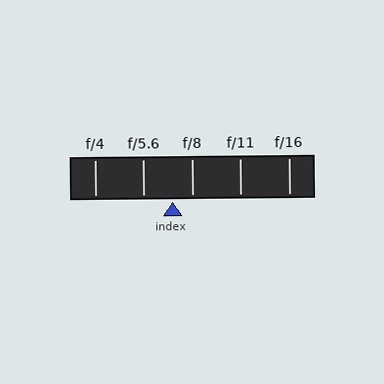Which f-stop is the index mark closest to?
The index mark is closest to f/8.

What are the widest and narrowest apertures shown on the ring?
The widest aperture shown is f/4 and the narrowest is f/16.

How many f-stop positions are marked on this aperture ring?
There are 5 f-stop positions marked.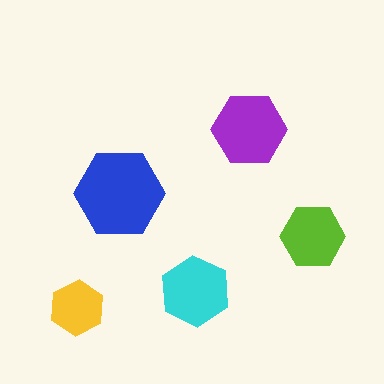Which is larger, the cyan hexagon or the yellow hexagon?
The cyan one.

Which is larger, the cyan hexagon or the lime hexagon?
The cyan one.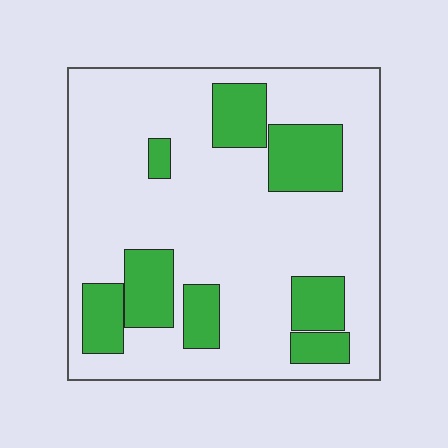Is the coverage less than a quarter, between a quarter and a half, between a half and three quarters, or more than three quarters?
Less than a quarter.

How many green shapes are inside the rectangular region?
8.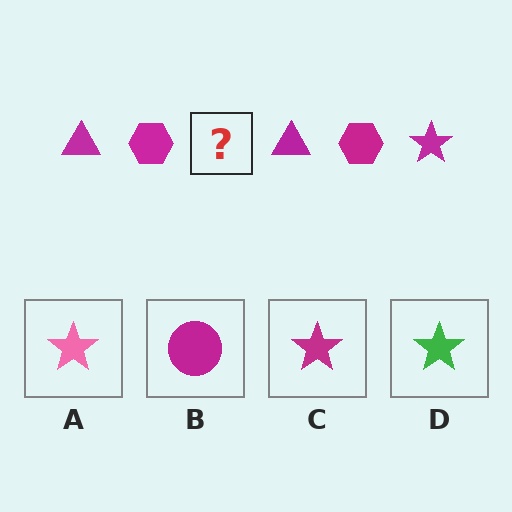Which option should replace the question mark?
Option C.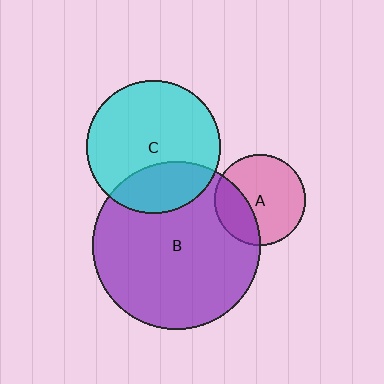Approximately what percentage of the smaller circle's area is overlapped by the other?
Approximately 30%.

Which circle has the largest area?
Circle B (purple).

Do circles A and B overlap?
Yes.